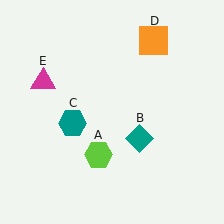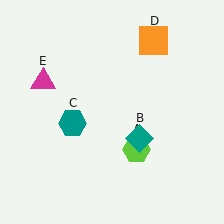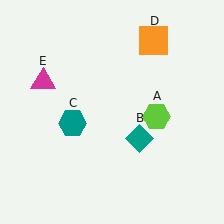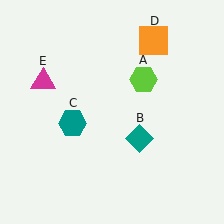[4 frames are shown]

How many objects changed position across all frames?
1 object changed position: lime hexagon (object A).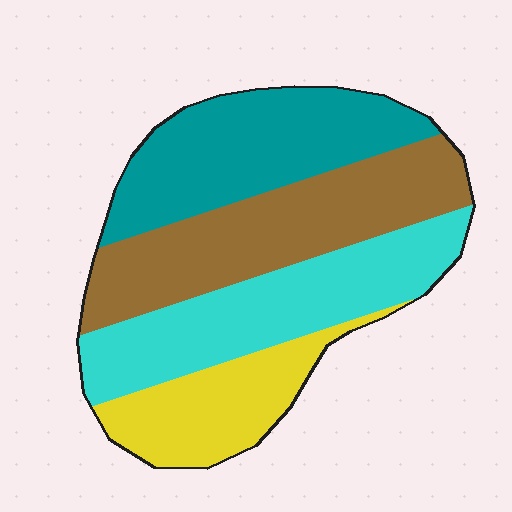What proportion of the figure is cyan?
Cyan covers around 25% of the figure.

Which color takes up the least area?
Yellow, at roughly 15%.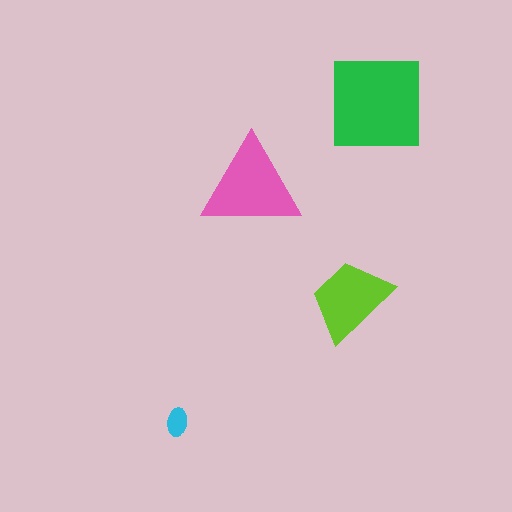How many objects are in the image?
There are 4 objects in the image.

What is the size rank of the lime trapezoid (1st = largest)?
3rd.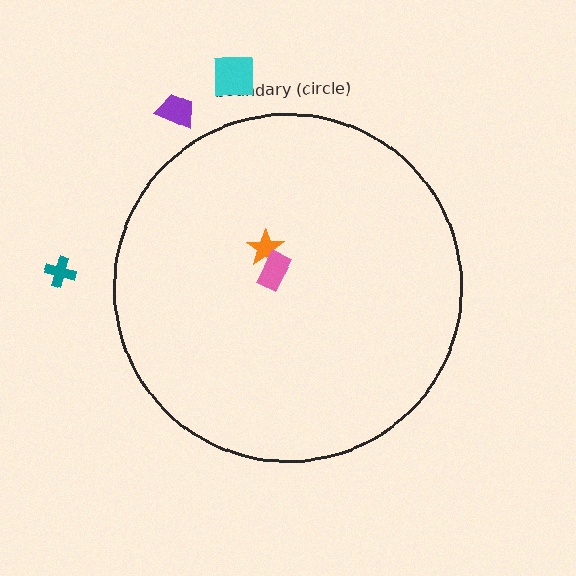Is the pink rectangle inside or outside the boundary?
Inside.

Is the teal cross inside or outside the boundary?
Outside.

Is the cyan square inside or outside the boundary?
Outside.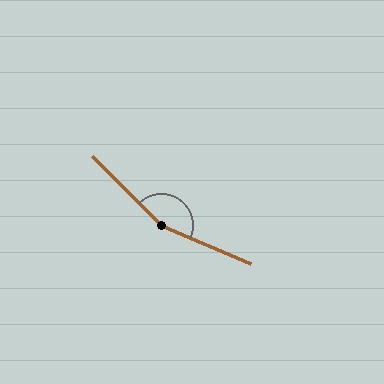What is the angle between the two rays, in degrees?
Approximately 158 degrees.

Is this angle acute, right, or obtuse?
It is obtuse.